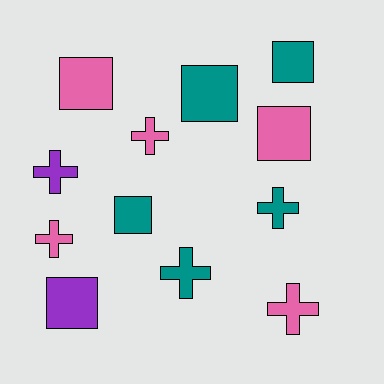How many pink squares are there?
There are 2 pink squares.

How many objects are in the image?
There are 12 objects.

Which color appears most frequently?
Pink, with 5 objects.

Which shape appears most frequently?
Cross, with 6 objects.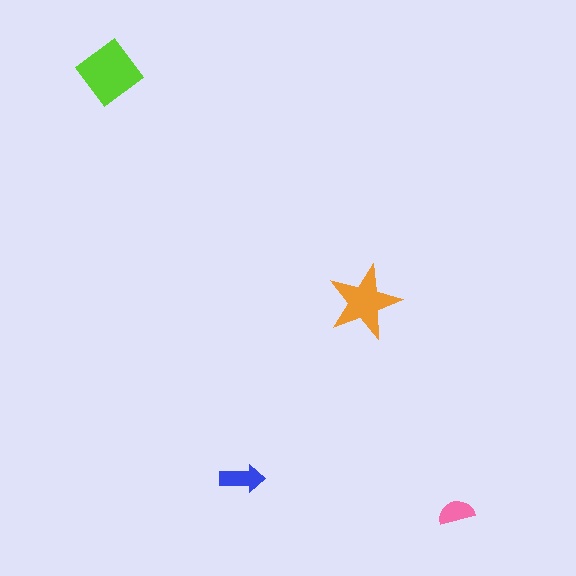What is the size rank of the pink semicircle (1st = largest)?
4th.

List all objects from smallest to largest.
The pink semicircle, the blue arrow, the orange star, the lime diamond.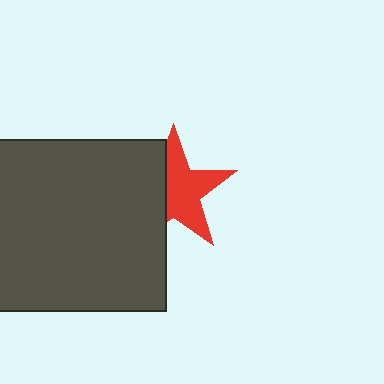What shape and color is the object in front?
The object in front is a dark gray square.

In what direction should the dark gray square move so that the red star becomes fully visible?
The dark gray square should move left. That is the shortest direction to clear the overlap and leave the red star fully visible.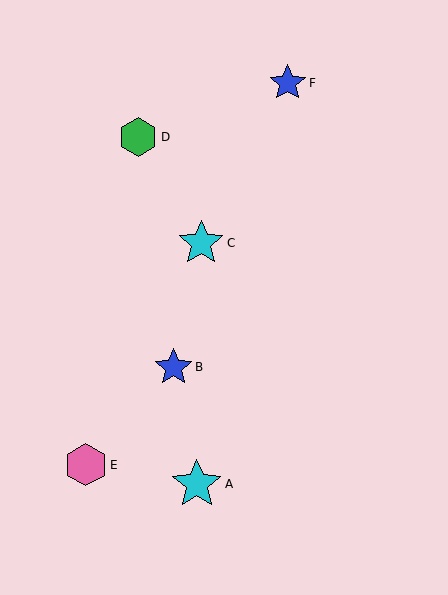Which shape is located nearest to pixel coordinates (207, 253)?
The cyan star (labeled C) at (201, 243) is nearest to that location.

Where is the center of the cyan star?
The center of the cyan star is at (201, 243).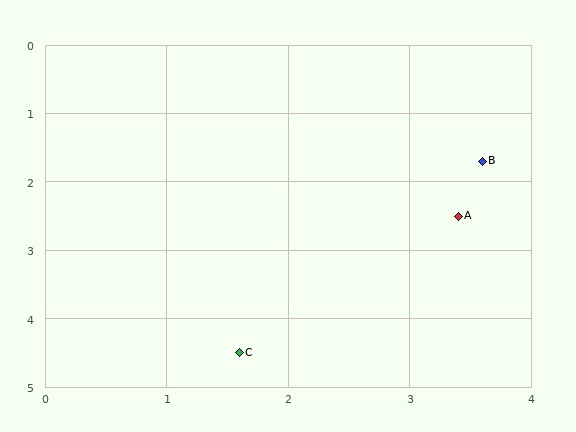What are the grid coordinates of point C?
Point C is at approximately (1.6, 4.5).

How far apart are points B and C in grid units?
Points B and C are about 3.4 grid units apart.